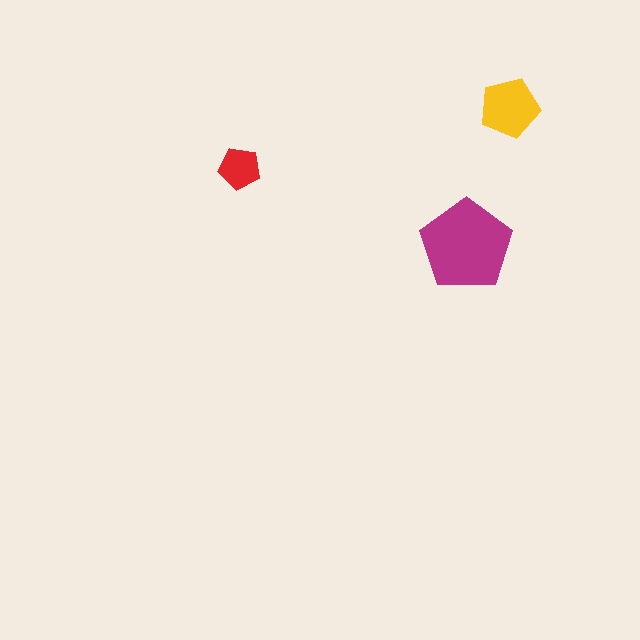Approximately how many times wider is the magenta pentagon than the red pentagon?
About 2 times wider.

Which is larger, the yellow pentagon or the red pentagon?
The yellow one.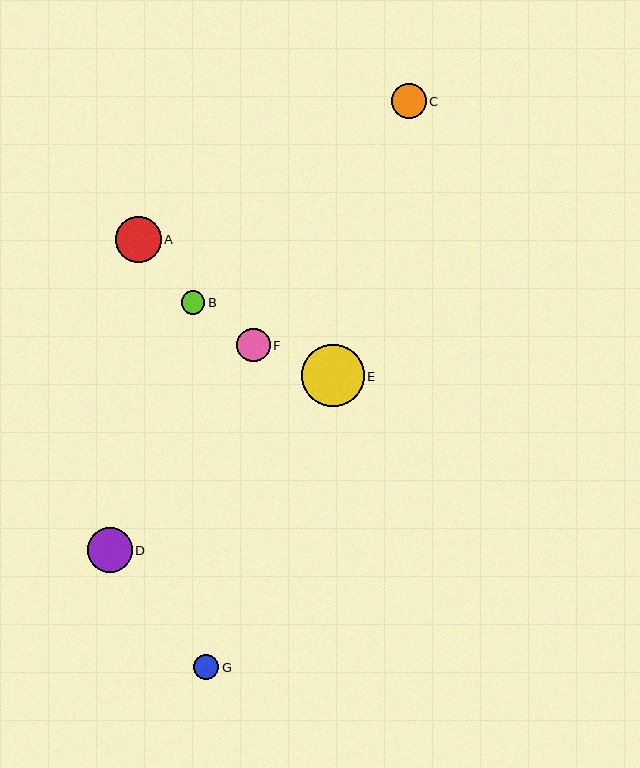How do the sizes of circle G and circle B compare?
Circle G and circle B are approximately the same size.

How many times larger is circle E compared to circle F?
Circle E is approximately 1.9 times the size of circle F.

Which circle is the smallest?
Circle B is the smallest with a size of approximately 23 pixels.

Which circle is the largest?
Circle E is the largest with a size of approximately 63 pixels.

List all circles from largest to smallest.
From largest to smallest: E, A, D, C, F, G, B.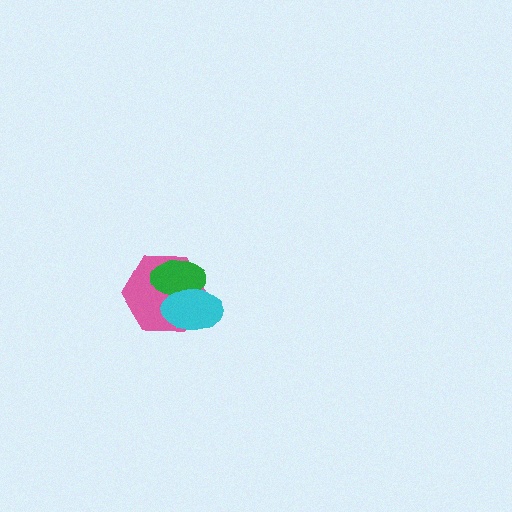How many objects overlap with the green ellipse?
2 objects overlap with the green ellipse.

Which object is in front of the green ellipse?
The cyan ellipse is in front of the green ellipse.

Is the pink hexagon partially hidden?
Yes, it is partially covered by another shape.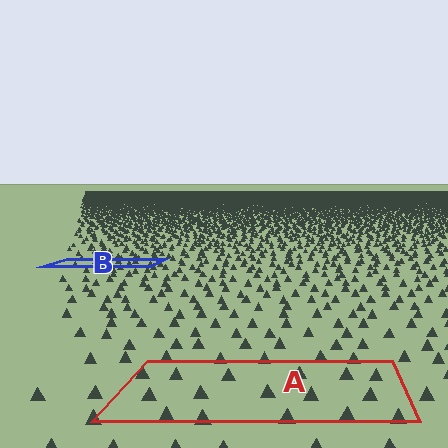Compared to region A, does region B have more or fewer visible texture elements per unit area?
Region B has more texture elements per unit area — they are packed more densely because it is farther away.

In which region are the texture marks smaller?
The texture marks are smaller in region B, because it is farther away.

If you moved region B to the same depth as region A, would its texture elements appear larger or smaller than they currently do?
They would appear larger. At a closer depth, the same texture elements are projected at a bigger on-screen size.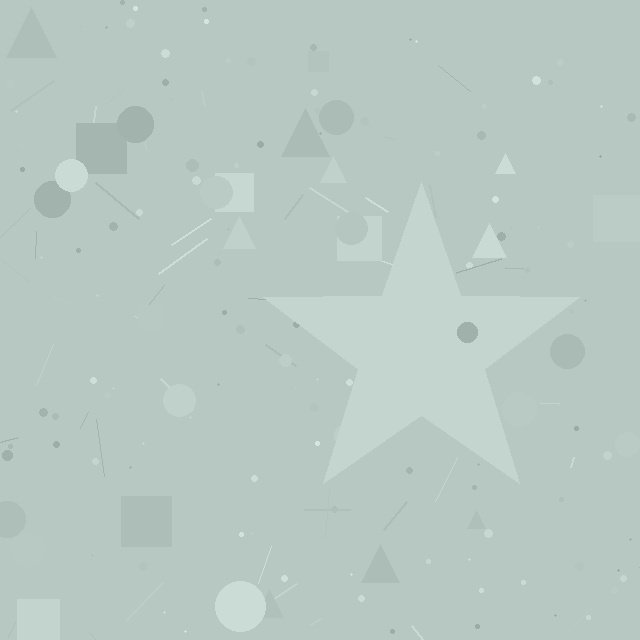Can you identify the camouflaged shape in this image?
The camouflaged shape is a star.